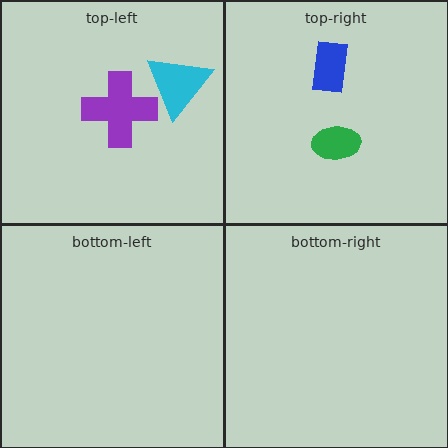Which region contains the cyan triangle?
The top-left region.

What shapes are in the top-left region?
The cyan triangle, the purple cross.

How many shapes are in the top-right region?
2.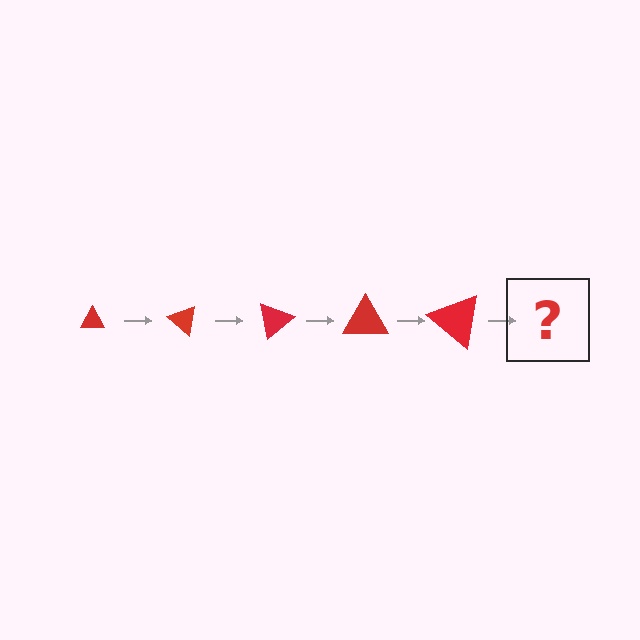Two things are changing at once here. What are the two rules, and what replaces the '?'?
The two rules are that the triangle grows larger each step and it rotates 40 degrees each step. The '?' should be a triangle, larger than the previous one and rotated 200 degrees from the start.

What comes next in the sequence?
The next element should be a triangle, larger than the previous one and rotated 200 degrees from the start.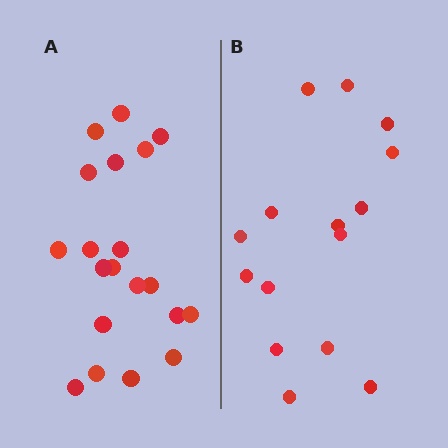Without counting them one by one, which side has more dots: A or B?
Region A (the left region) has more dots.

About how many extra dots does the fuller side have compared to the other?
Region A has about 5 more dots than region B.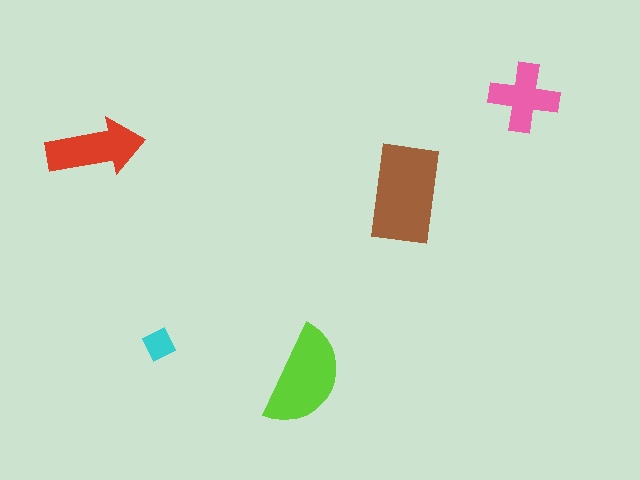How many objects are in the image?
There are 5 objects in the image.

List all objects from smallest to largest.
The cyan diamond, the pink cross, the red arrow, the lime semicircle, the brown rectangle.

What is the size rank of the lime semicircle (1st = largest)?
2nd.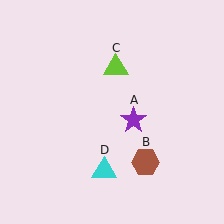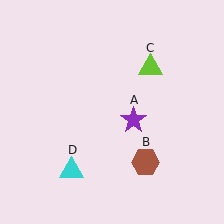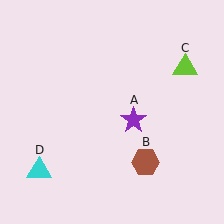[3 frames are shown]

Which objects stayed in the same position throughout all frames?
Purple star (object A) and brown hexagon (object B) remained stationary.